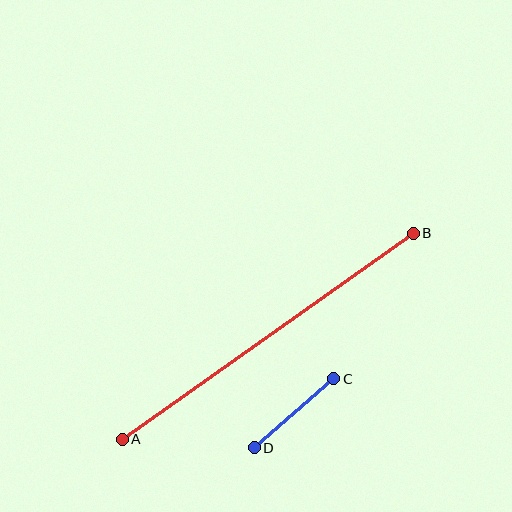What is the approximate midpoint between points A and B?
The midpoint is at approximately (268, 336) pixels.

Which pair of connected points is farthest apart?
Points A and B are farthest apart.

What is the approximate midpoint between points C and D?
The midpoint is at approximately (294, 413) pixels.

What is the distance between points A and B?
The distance is approximately 356 pixels.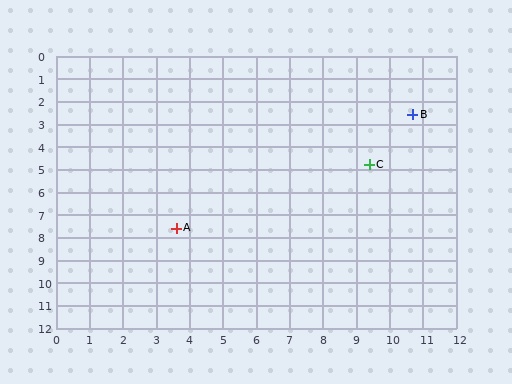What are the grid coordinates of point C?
Point C is at approximately (9.4, 4.8).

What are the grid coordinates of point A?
Point A is at approximately (3.6, 7.6).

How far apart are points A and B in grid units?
Points A and B are about 8.7 grid units apart.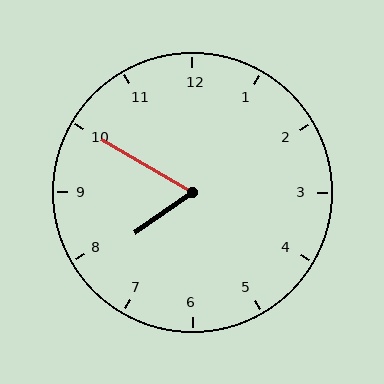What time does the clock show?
7:50.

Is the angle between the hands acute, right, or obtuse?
It is acute.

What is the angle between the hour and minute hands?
Approximately 65 degrees.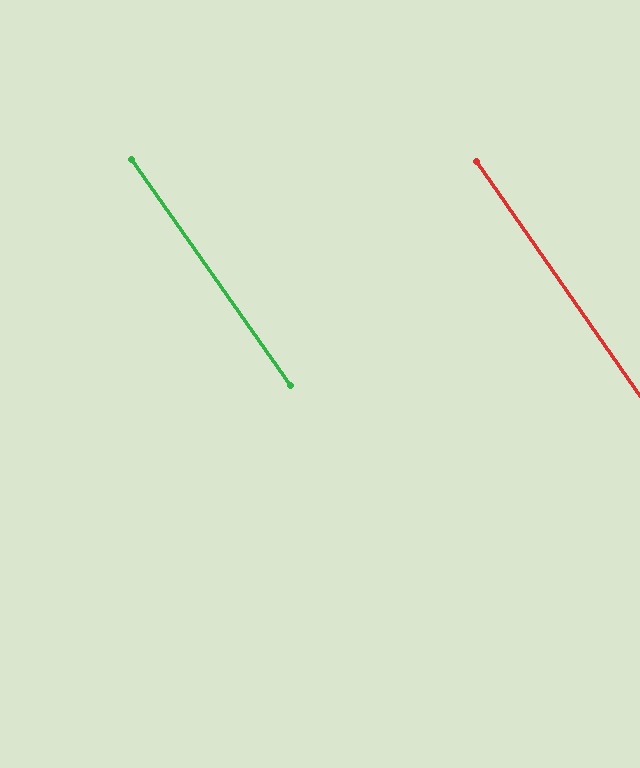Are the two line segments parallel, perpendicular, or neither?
Parallel — their directions differ by only 0.2°.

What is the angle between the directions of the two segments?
Approximately 0 degrees.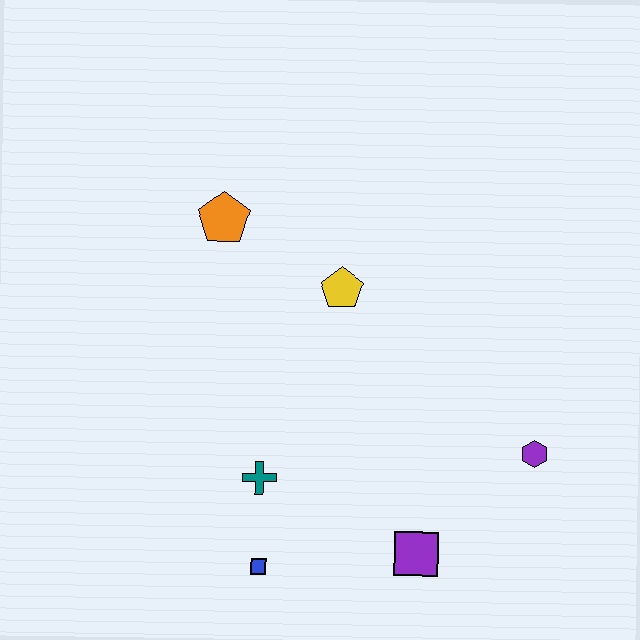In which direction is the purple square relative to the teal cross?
The purple square is to the right of the teal cross.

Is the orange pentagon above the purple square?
Yes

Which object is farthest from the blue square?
The orange pentagon is farthest from the blue square.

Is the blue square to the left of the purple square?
Yes